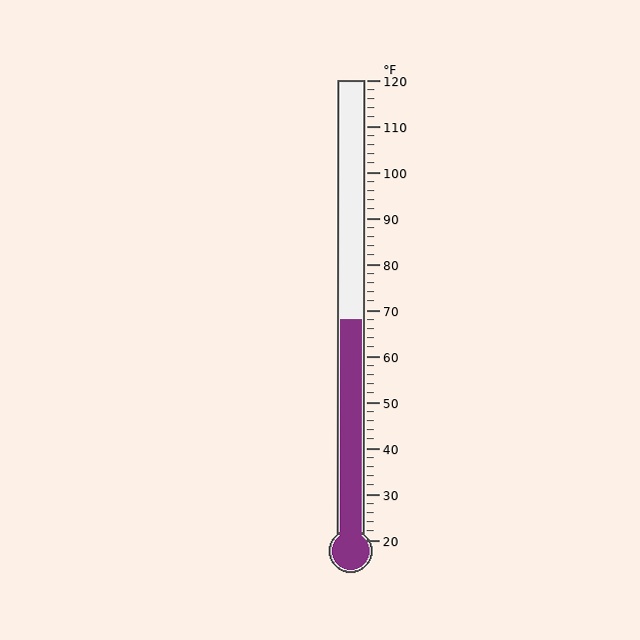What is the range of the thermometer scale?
The thermometer scale ranges from 20°F to 120°F.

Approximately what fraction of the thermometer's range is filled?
The thermometer is filled to approximately 50% of its range.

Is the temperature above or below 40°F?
The temperature is above 40°F.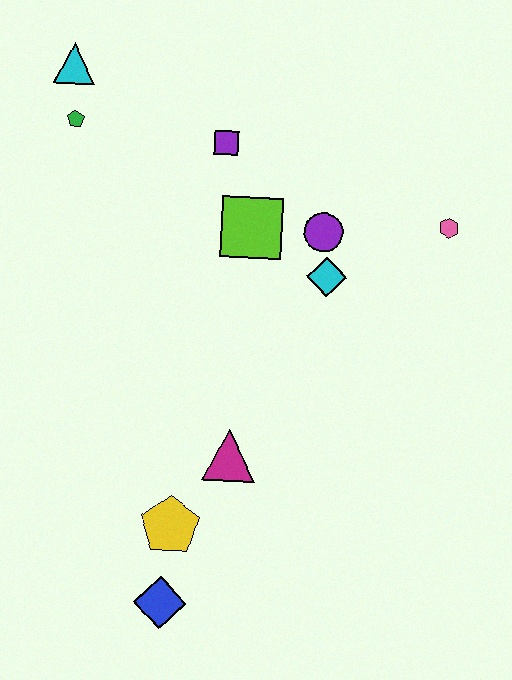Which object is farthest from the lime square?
The blue diamond is farthest from the lime square.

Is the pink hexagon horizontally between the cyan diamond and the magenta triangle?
No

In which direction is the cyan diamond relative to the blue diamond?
The cyan diamond is above the blue diamond.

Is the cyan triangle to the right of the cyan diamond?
No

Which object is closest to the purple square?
The lime square is closest to the purple square.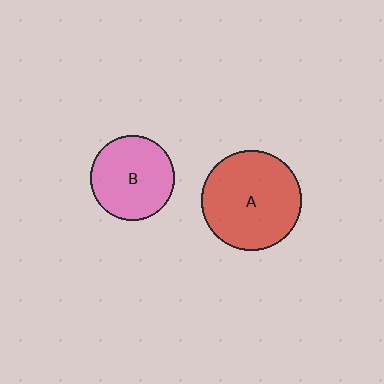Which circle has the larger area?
Circle A (red).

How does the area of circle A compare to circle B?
Approximately 1.4 times.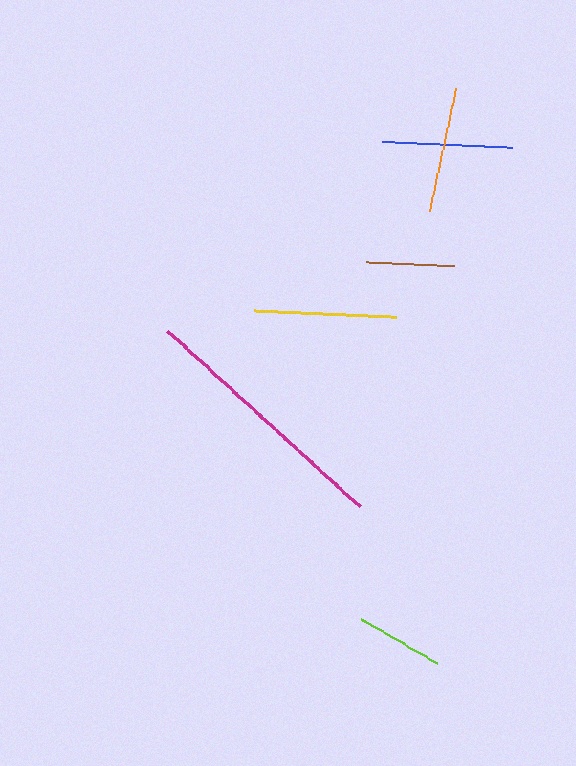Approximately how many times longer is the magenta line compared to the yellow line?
The magenta line is approximately 1.8 times the length of the yellow line.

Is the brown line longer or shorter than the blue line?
The blue line is longer than the brown line.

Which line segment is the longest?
The magenta line is the longest at approximately 260 pixels.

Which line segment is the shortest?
The brown line is the shortest at approximately 88 pixels.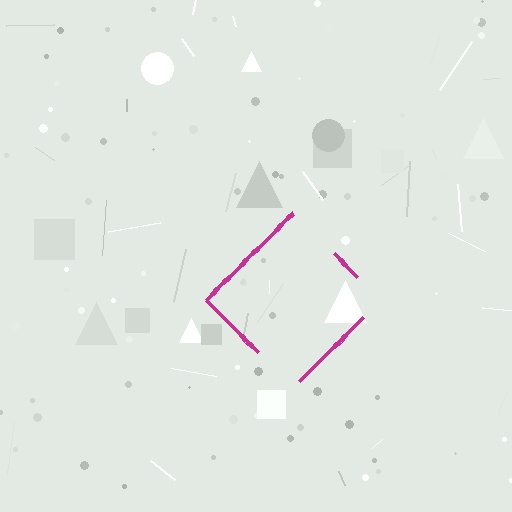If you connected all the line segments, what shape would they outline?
They would outline a diamond.